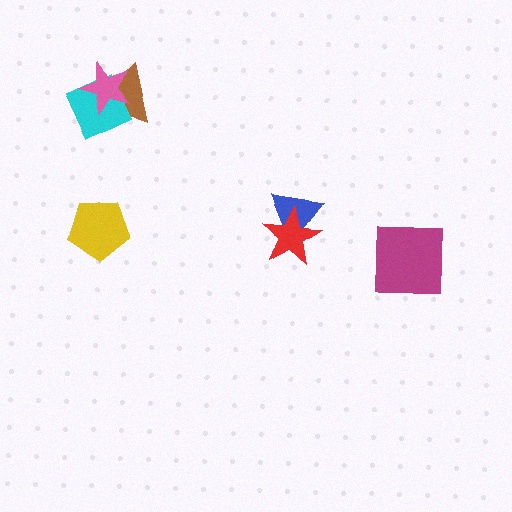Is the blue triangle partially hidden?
Yes, it is partially covered by another shape.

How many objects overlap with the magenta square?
0 objects overlap with the magenta square.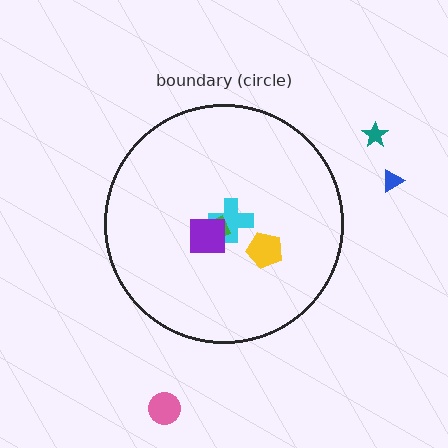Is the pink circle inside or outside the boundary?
Outside.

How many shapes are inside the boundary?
4 inside, 3 outside.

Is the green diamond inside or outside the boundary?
Inside.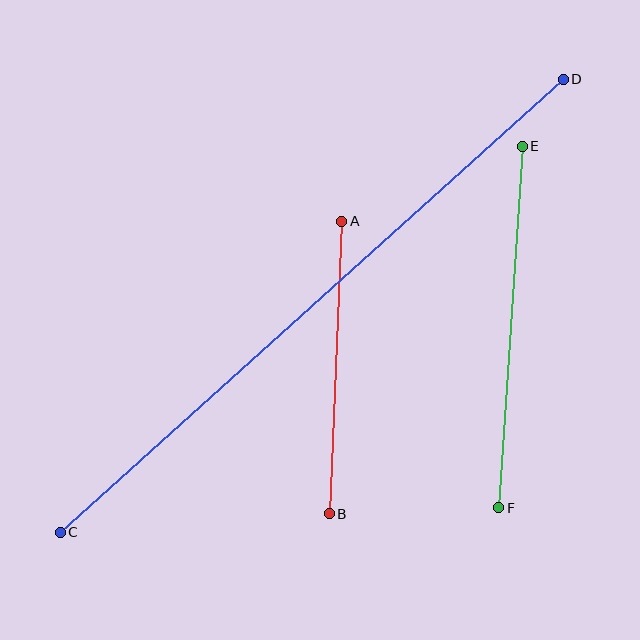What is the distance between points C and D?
The distance is approximately 677 pixels.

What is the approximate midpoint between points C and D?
The midpoint is at approximately (312, 306) pixels.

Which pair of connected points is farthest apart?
Points C and D are farthest apart.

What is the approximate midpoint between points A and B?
The midpoint is at approximately (335, 367) pixels.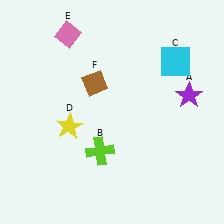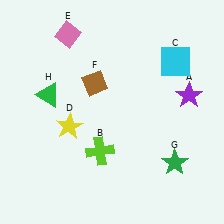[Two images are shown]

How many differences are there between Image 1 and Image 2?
There are 2 differences between the two images.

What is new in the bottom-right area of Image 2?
A green star (G) was added in the bottom-right area of Image 2.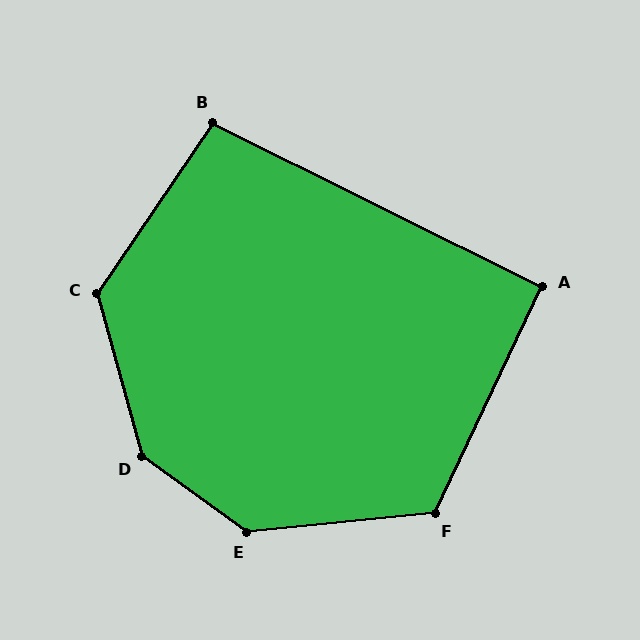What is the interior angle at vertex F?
Approximately 121 degrees (obtuse).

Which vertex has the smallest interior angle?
A, at approximately 91 degrees.